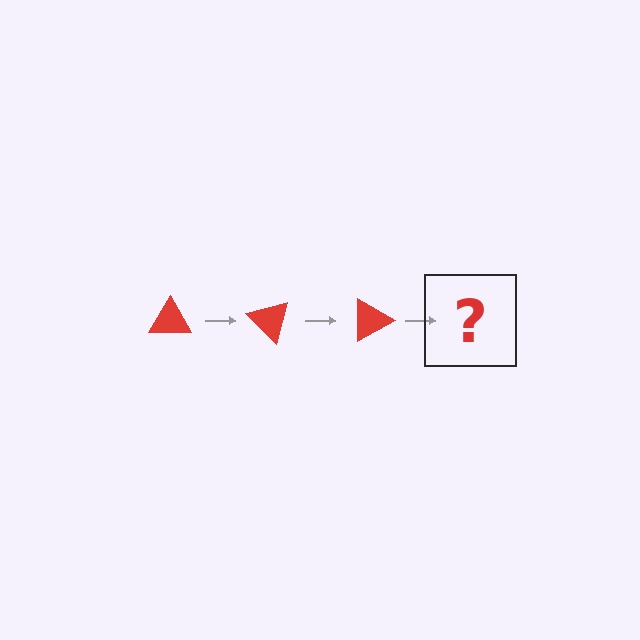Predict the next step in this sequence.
The next step is a red triangle rotated 135 degrees.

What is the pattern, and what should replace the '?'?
The pattern is that the triangle rotates 45 degrees each step. The '?' should be a red triangle rotated 135 degrees.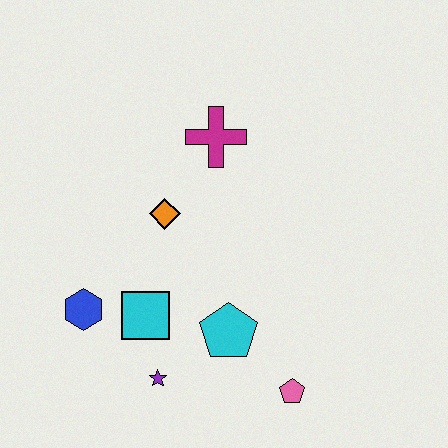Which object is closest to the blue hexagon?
The cyan square is closest to the blue hexagon.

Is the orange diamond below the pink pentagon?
No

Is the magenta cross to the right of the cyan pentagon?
No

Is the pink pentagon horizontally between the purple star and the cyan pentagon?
No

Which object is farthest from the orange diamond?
The pink pentagon is farthest from the orange diamond.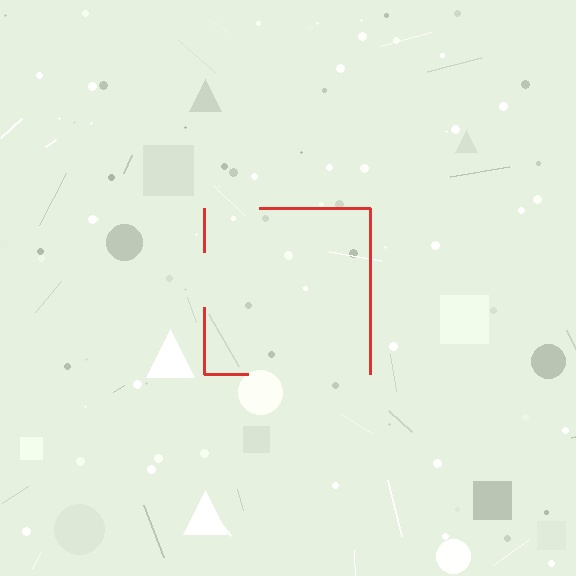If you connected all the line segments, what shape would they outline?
They would outline a square.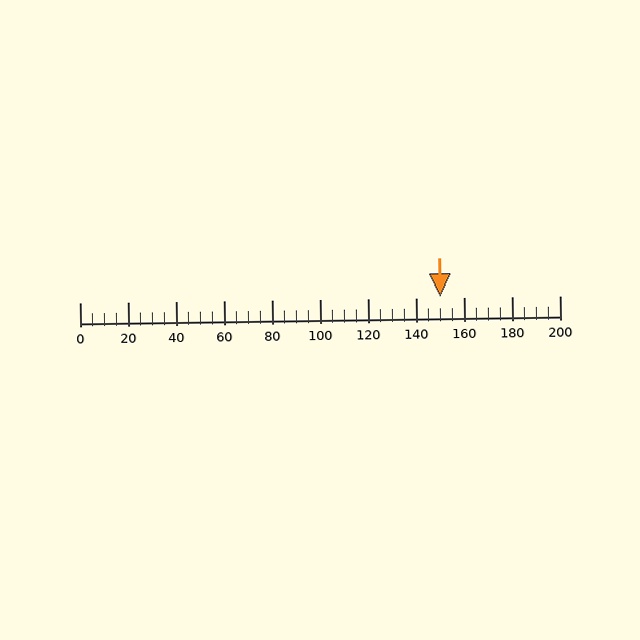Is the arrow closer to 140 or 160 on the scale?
The arrow is closer to 160.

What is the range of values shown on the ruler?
The ruler shows values from 0 to 200.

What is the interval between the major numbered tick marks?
The major tick marks are spaced 20 units apart.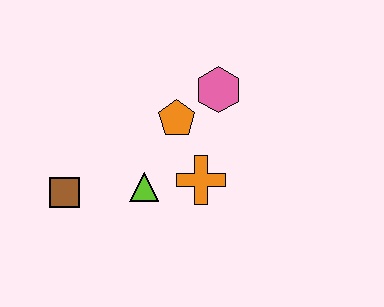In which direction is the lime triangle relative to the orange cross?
The lime triangle is to the left of the orange cross.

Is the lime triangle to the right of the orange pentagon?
No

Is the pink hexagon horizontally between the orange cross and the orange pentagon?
No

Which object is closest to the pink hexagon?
The orange pentagon is closest to the pink hexagon.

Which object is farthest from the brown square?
The pink hexagon is farthest from the brown square.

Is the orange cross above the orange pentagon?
No